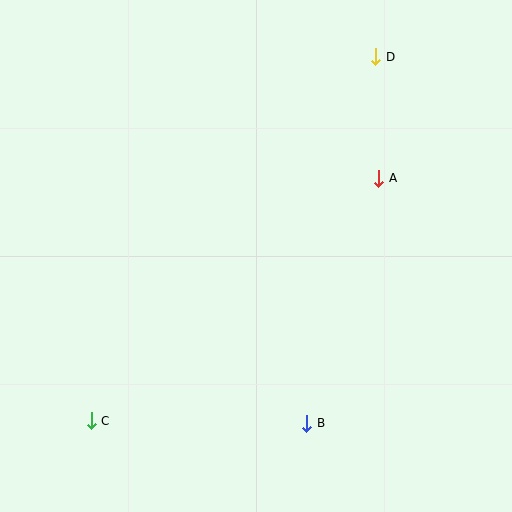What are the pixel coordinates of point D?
Point D is at (376, 57).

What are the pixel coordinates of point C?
Point C is at (91, 421).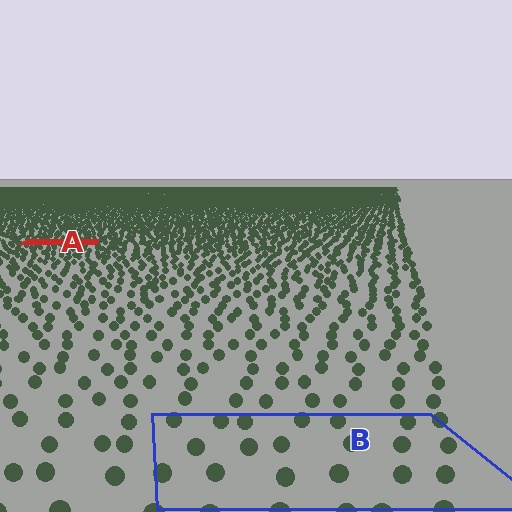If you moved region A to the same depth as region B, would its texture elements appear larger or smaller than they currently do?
They would appear larger. At a closer depth, the same texture elements are projected at a bigger on-screen size.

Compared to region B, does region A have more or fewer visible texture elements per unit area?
Region A has more texture elements per unit area — they are packed more densely because it is farther away.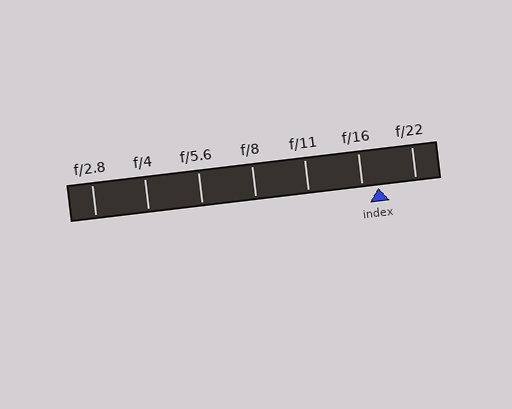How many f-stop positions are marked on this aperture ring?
There are 7 f-stop positions marked.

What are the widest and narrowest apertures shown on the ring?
The widest aperture shown is f/2.8 and the narrowest is f/22.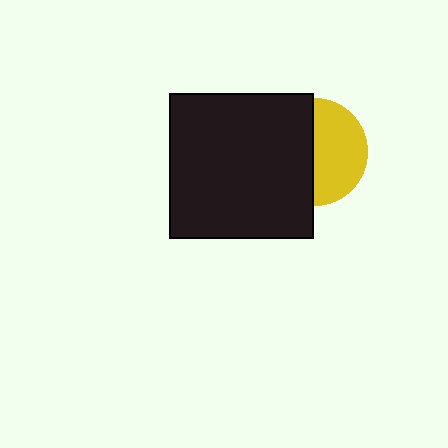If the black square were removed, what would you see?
You would see the complete yellow circle.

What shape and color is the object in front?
The object in front is a black square.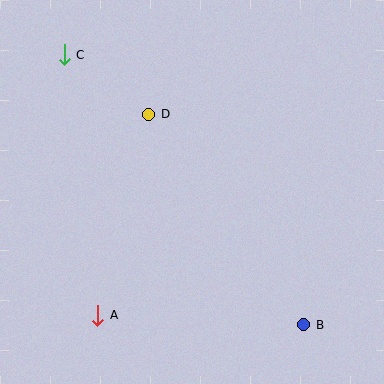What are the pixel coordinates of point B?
Point B is at (304, 325).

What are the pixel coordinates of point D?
Point D is at (149, 114).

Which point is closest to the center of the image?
Point D at (149, 114) is closest to the center.